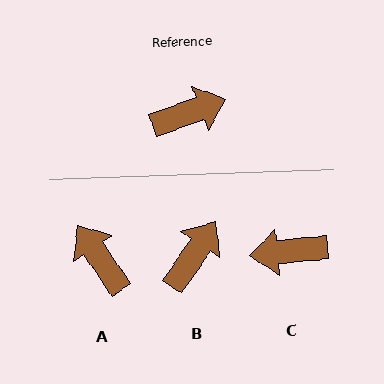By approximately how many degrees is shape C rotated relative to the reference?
Approximately 166 degrees counter-clockwise.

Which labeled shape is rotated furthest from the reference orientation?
C, about 166 degrees away.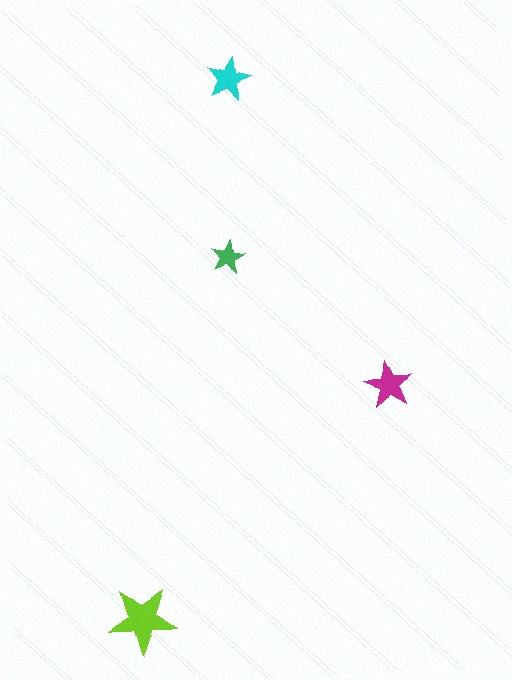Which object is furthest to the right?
The magenta star is rightmost.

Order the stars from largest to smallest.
the lime one, the magenta one, the cyan one, the green one.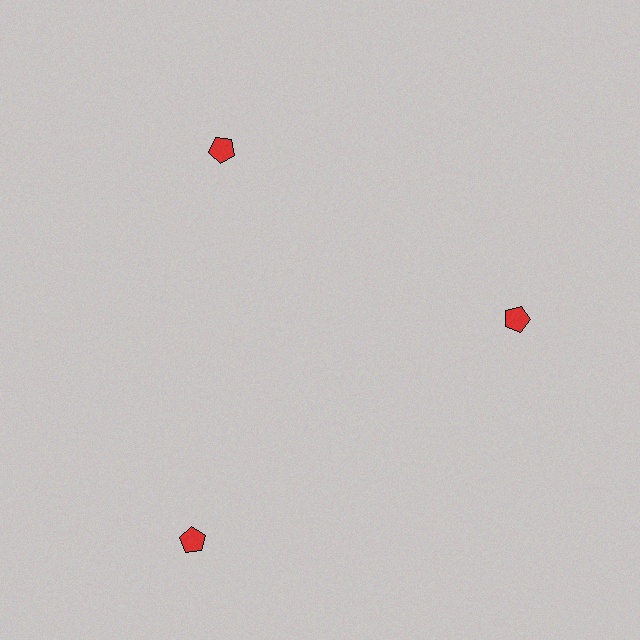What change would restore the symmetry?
The symmetry would be restored by moving it inward, back onto the ring so that all 3 pentagons sit at equal angles and equal distance from the center.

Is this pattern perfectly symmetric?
No. The 3 red pentagons are arranged in a ring, but one element near the 7 o'clock position is pushed outward from the center, breaking the 3-fold rotational symmetry.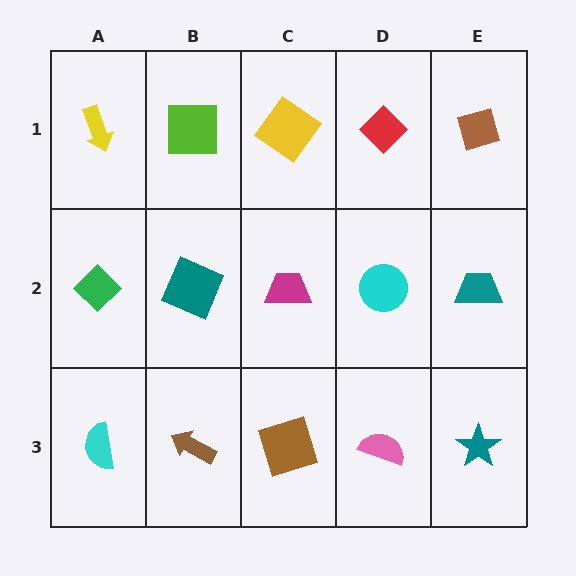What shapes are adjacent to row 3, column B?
A teal square (row 2, column B), a cyan semicircle (row 3, column A), a brown square (row 3, column C).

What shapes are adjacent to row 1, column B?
A teal square (row 2, column B), a yellow arrow (row 1, column A), a yellow diamond (row 1, column C).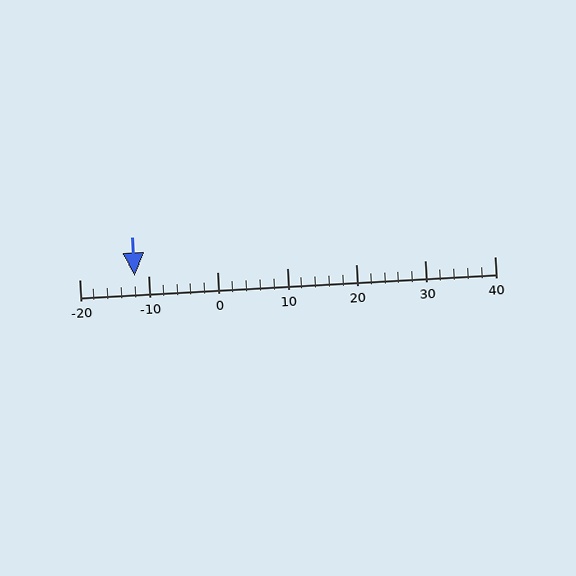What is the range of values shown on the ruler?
The ruler shows values from -20 to 40.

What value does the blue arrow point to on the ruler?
The blue arrow points to approximately -12.